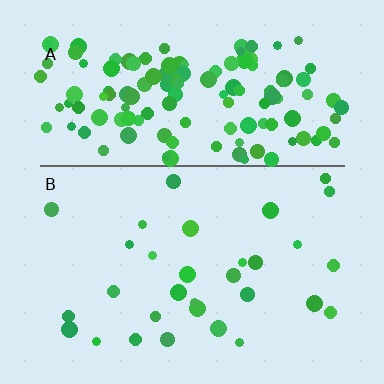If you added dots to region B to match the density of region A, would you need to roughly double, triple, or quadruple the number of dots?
Approximately quadruple.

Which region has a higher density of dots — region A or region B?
A (the top).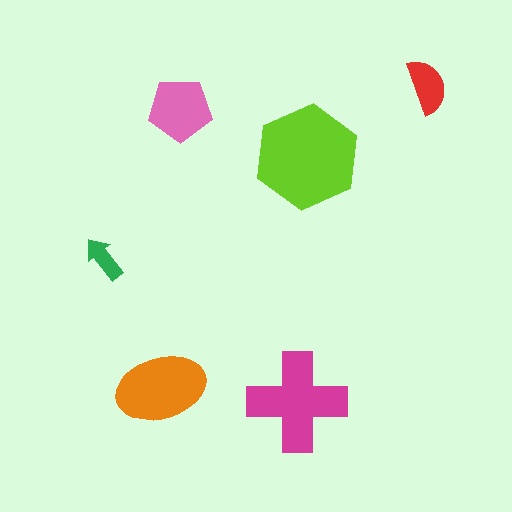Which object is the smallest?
The green arrow.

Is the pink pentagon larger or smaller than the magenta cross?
Smaller.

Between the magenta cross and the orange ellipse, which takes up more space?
The magenta cross.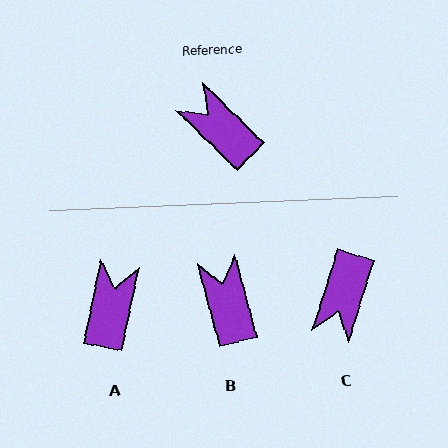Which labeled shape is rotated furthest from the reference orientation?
C, about 117 degrees away.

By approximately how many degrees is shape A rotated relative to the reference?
Approximately 57 degrees clockwise.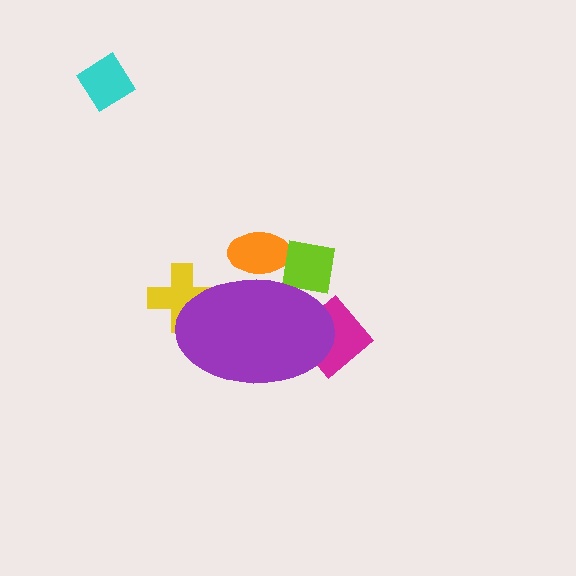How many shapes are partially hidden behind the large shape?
4 shapes are partially hidden.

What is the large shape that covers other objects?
A purple ellipse.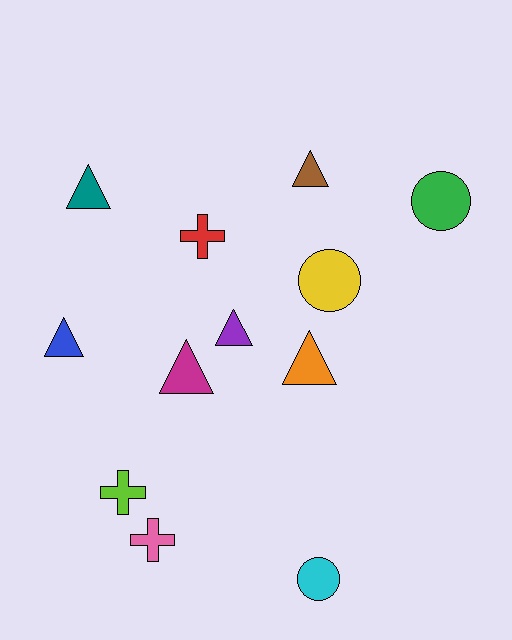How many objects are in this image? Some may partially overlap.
There are 12 objects.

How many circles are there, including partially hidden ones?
There are 3 circles.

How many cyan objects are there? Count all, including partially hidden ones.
There is 1 cyan object.